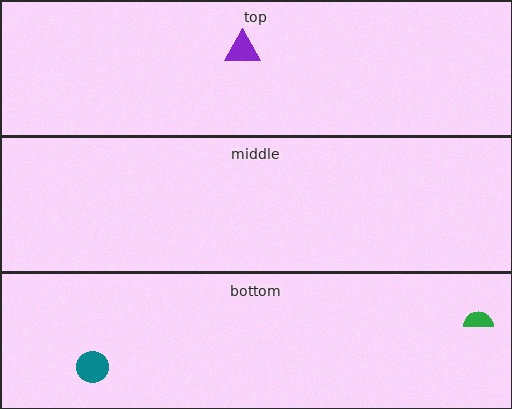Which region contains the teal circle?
The bottom region.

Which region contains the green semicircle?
The bottom region.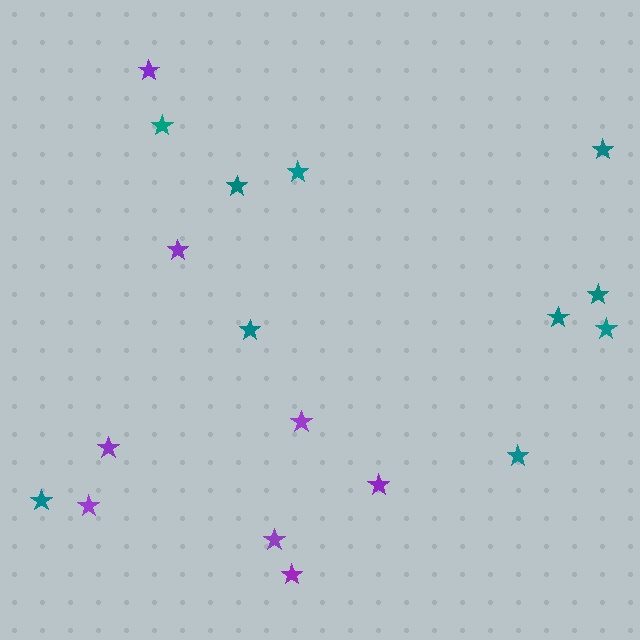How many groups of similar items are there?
There are 2 groups: one group of teal stars (10) and one group of purple stars (8).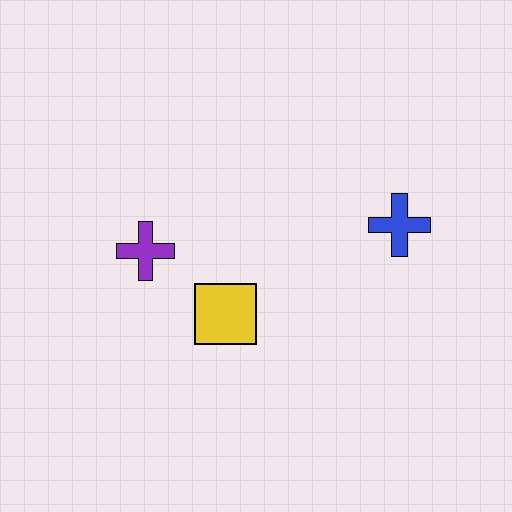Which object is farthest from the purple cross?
The blue cross is farthest from the purple cross.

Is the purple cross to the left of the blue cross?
Yes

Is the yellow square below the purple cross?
Yes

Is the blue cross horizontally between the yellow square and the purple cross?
No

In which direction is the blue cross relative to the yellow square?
The blue cross is to the right of the yellow square.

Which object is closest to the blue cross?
The yellow square is closest to the blue cross.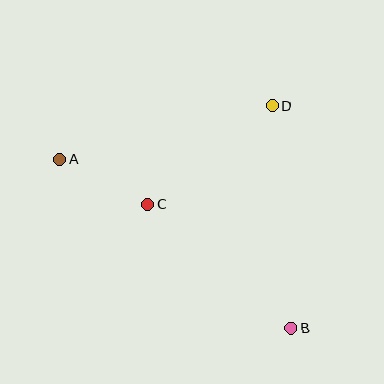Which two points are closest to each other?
Points A and C are closest to each other.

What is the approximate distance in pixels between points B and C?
The distance between B and C is approximately 189 pixels.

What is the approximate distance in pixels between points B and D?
The distance between B and D is approximately 223 pixels.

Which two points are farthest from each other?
Points A and B are farthest from each other.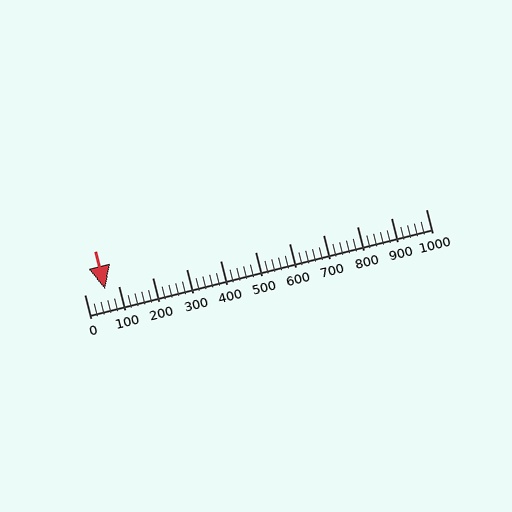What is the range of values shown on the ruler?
The ruler shows values from 0 to 1000.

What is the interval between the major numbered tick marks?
The major tick marks are spaced 100 units apart.